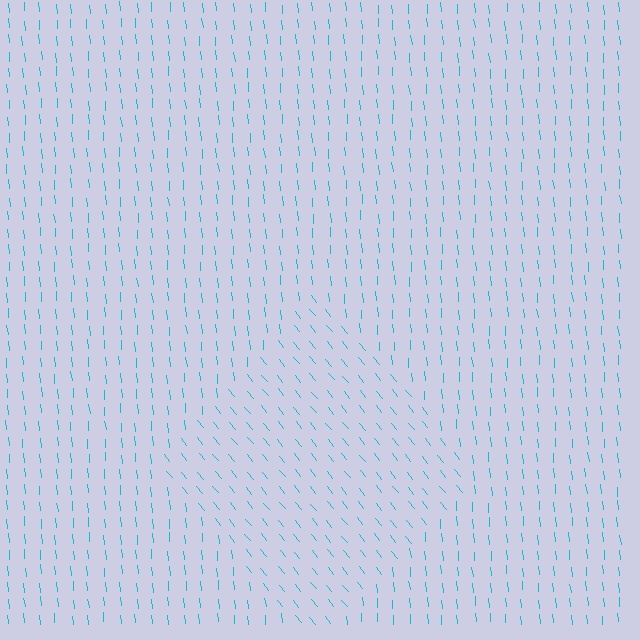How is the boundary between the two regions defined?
The boundary is defined purely by a change in line orientation (approximately 33 degrees difference). All lines are the same color and thickness.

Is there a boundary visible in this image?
Yes, there is a texture boundary formed by a change in line orientation.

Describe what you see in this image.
The image is filled with small cyan line segments. A diamond region in the image has lines oriented differently from the surrounding lines, creating a visible texture boundary.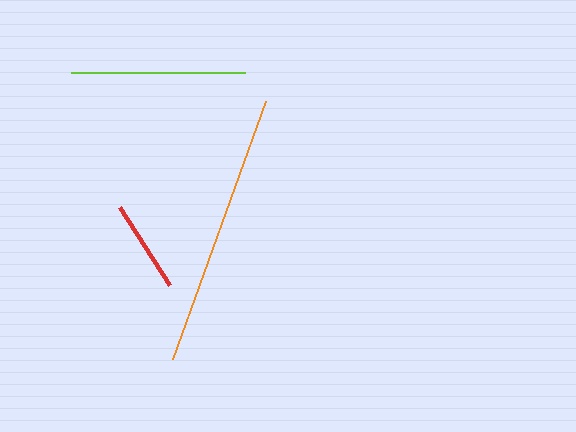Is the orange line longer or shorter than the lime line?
The orange line is longer than the lime line.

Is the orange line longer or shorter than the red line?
The orange line is longer than the red line.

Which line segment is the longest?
The orange line is the longest at approximately 273 pixels.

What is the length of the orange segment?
The orange segment is approximately 273 pixels long.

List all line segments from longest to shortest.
From longest to shortest: orange, lime, red.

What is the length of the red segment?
The red segment is approximately 92 pixels long.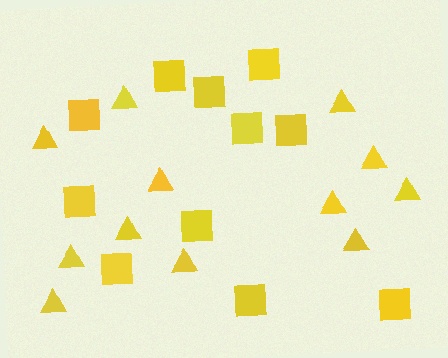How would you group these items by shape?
There are 2 groups: one group of triangles (12) and one group of squares (11).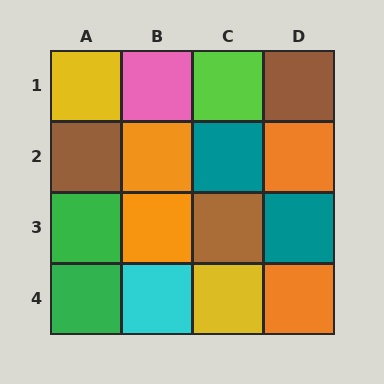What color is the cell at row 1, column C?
Lime.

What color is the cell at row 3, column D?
Teal.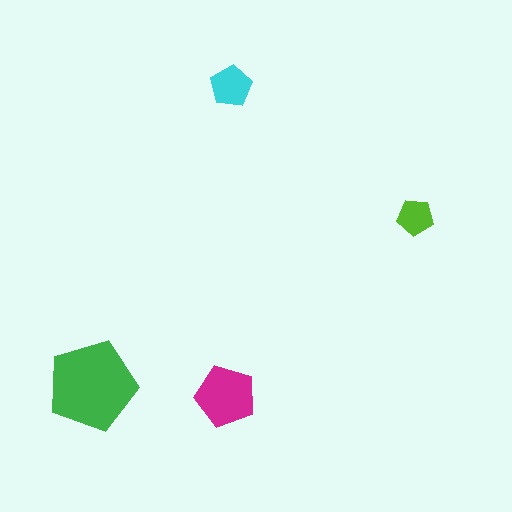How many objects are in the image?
There are 4 objects in the image.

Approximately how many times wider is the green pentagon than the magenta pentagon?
About 1.5 times wider.